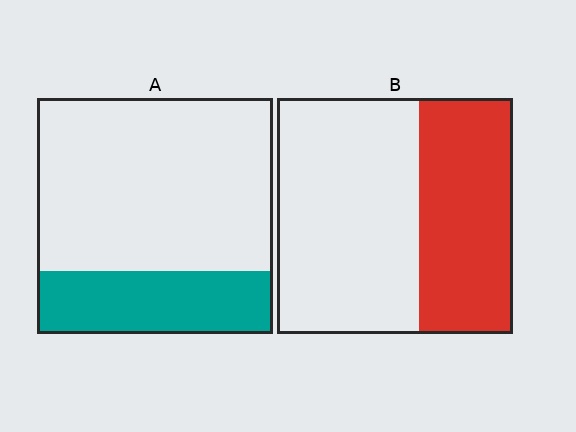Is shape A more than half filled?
No.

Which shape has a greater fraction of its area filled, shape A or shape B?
Shape B.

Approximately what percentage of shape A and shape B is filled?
A is approximately 25% and B is approximately 40%.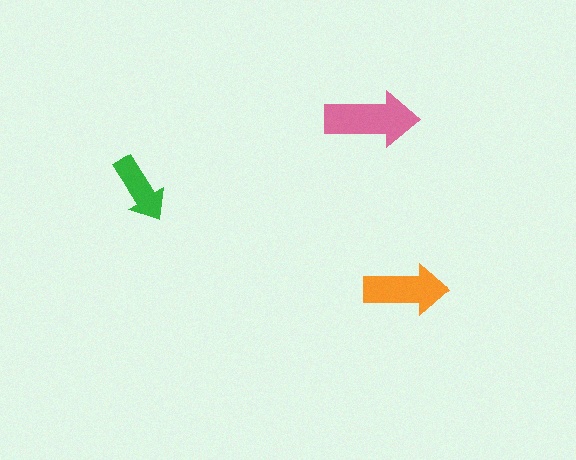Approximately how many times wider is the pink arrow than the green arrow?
About 1.5 times wider.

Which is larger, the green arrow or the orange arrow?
The orange one.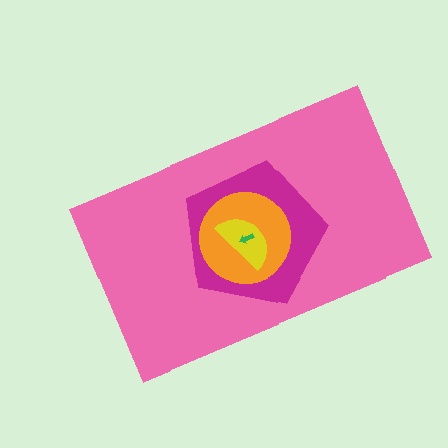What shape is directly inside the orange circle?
The yellow semicircle.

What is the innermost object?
The green arrow.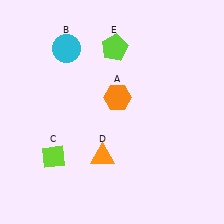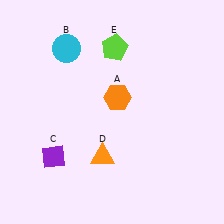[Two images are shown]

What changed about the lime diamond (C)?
In Image 1, C is lime. In Image 2, it changed to purple.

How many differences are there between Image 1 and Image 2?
There is 1 difference between the two images.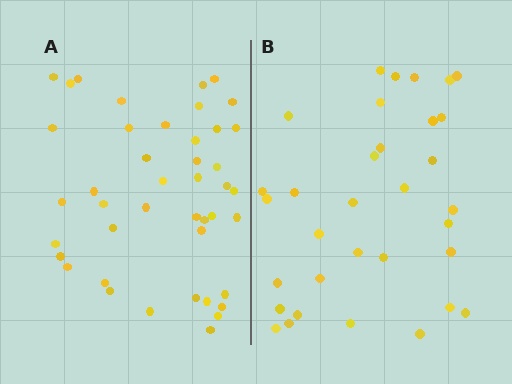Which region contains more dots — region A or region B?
Region A (the left region) has more dots.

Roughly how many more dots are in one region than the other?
Region A has roughly 10 or so more dots than region B.